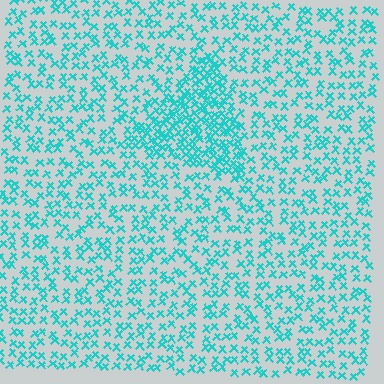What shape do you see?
I see a triangle.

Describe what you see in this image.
The image contains small cyan elements arranged at two different densities. A triangle-shaped region is visible where the elements are more densely packed than the surrounding area.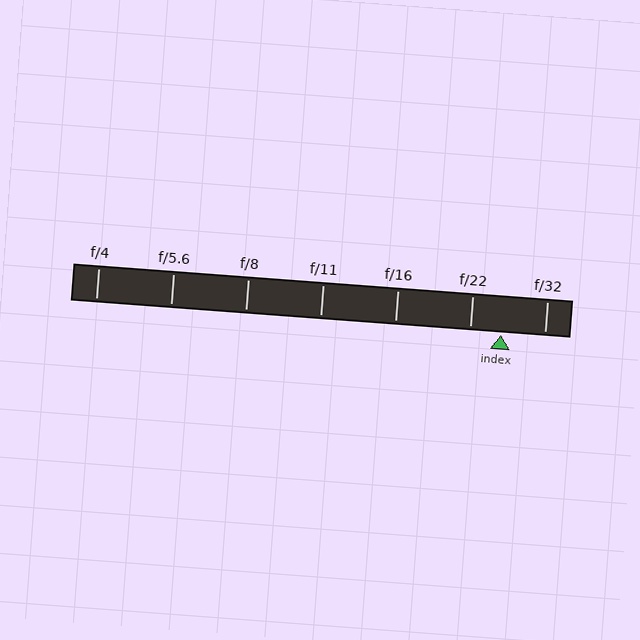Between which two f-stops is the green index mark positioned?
The index mark is between f/22 and f/32.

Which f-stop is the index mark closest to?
The index mark is closest to f/22.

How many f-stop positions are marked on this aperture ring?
There are 7 f-stop positions marked.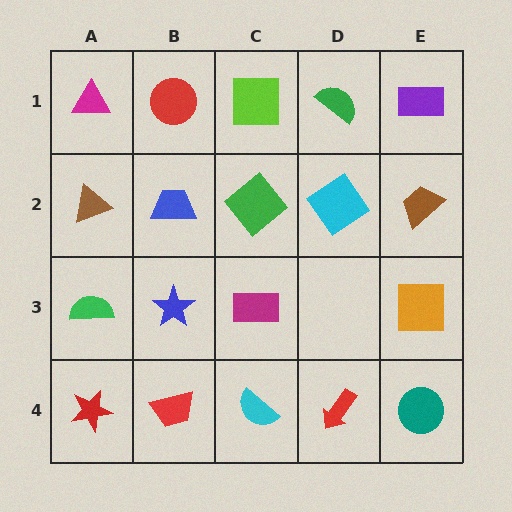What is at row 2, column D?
A cyan diamond.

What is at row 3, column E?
An orange square.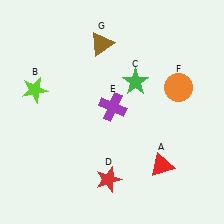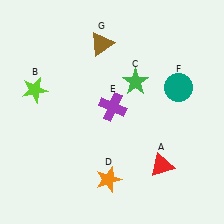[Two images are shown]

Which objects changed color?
D changed from red to orange. F changed from orange to teal.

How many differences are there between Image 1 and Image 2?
There are 2 differences between the two images.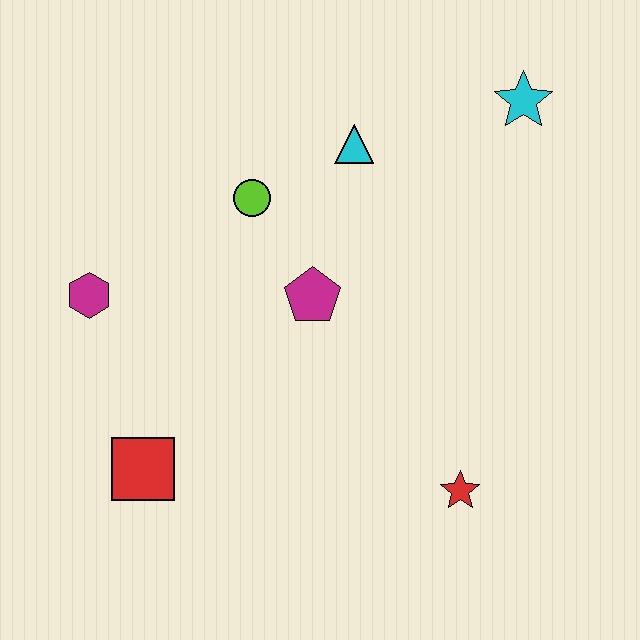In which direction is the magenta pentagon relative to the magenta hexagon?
The magenta pentagon is to the right of the magenta hexagon.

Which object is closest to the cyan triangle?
The lime circle is closest to the cyan triangle.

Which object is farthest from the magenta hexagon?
The cyan star is farthest from the magenta hexagon.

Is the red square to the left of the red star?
Yes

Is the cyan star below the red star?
No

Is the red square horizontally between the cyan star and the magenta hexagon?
Yes